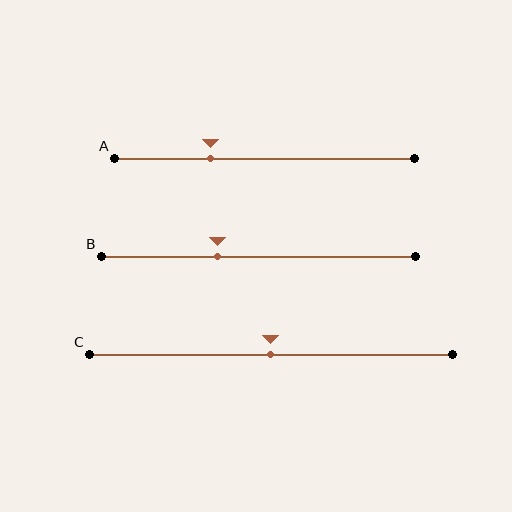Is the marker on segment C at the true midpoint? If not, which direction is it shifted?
Yes, the marker on segment C is at the true midpoint.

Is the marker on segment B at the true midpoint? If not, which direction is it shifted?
No, the marker on segment B is shifted to the left by about 13% of the segment length.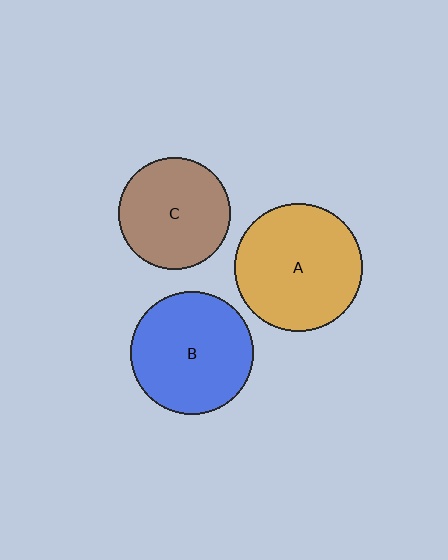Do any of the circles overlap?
No, none of the circles overlap.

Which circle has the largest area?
Circle A (orange).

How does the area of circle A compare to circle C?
Approximately 1.3 times.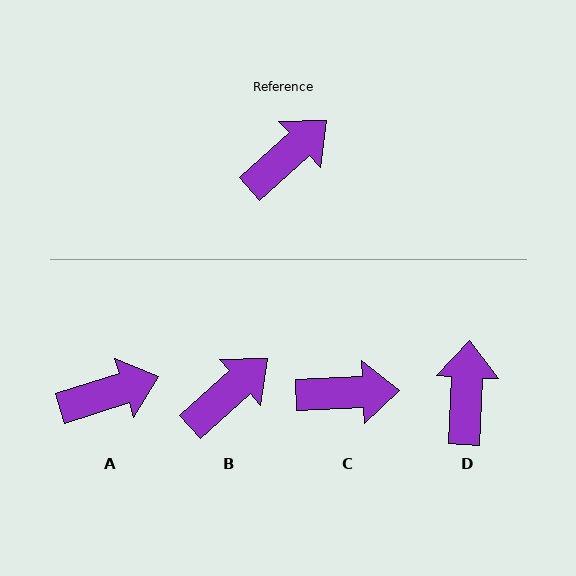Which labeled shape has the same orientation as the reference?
B.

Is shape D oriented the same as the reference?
No, it is off by about 45 degrees.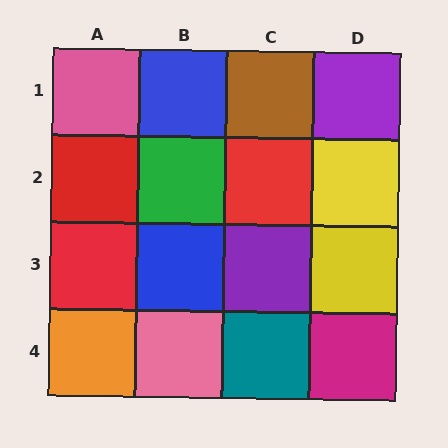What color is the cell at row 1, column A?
Pink.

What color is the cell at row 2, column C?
Red.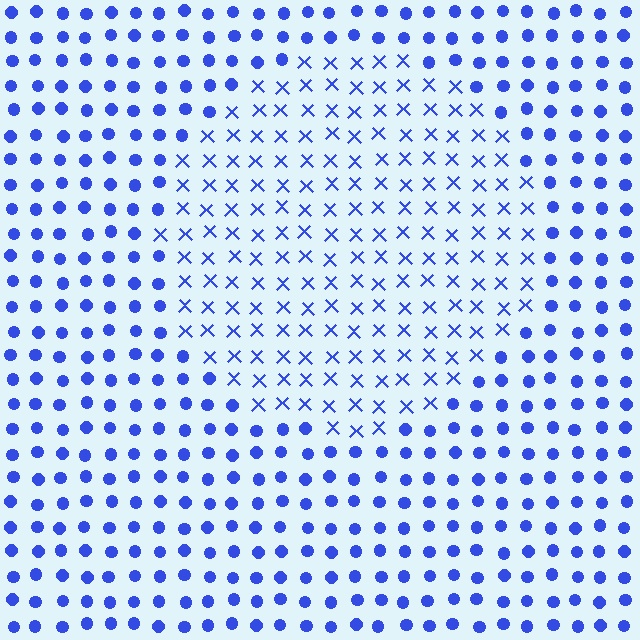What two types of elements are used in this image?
The image uses X marks inside the circle region and circles outside it.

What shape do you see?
I see a circle.